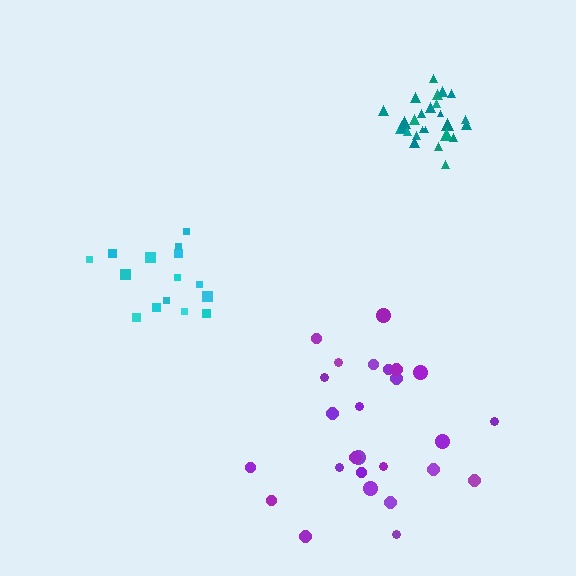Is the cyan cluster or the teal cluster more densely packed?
Teal.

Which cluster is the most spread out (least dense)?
Purple.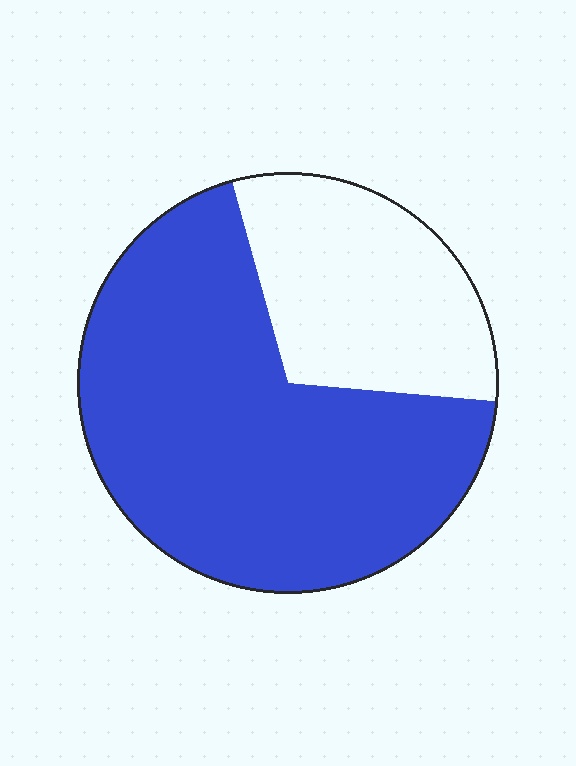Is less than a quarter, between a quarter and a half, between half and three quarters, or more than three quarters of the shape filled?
Between half and three quarters.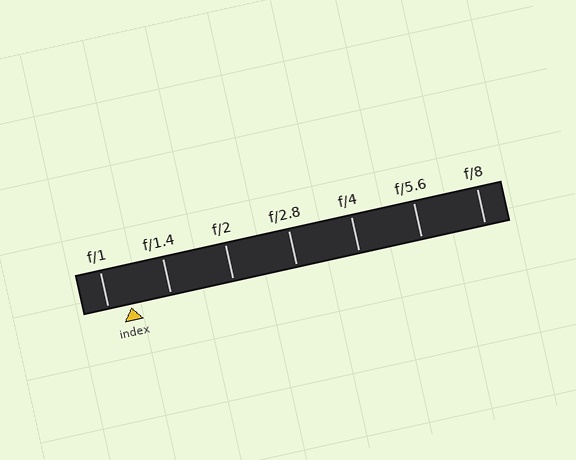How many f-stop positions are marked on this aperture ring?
There are 7 f-stop positions marked.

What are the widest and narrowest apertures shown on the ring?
The widest aperture shown is f/1 and the narrowest is f/8.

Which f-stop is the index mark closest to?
The index mark is closest to f/1.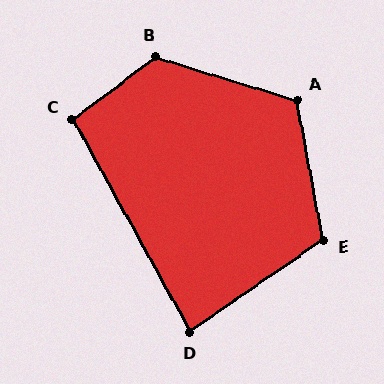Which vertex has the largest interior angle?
B, at approximately 126 degrees.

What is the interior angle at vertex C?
Approximately 98 degrees (obtuse).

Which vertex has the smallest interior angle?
D, at approximately 84 degrees.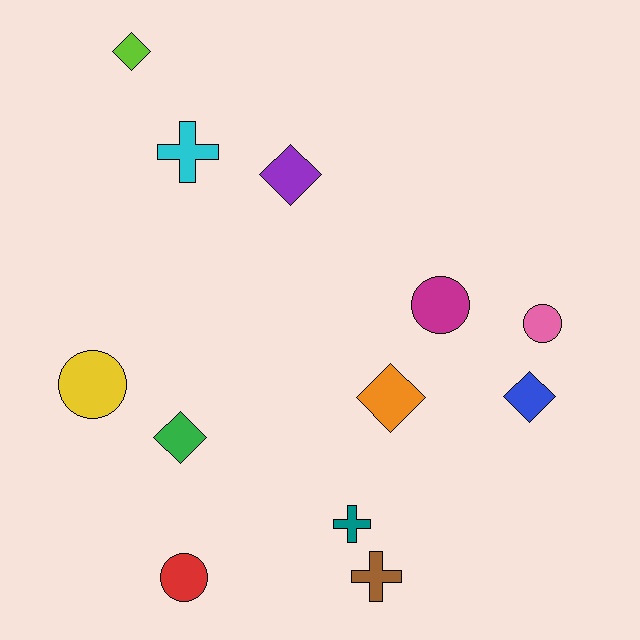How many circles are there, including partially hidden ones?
There are 4 circles.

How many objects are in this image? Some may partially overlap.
There are 12 objects.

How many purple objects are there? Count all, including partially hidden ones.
There is 1 purple object.